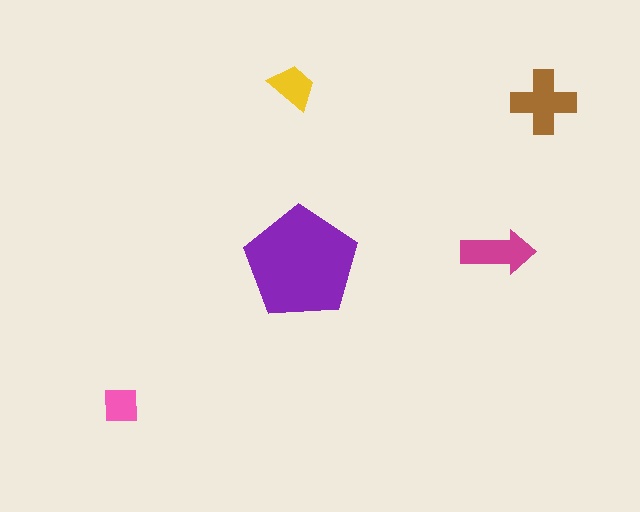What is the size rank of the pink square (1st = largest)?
5th.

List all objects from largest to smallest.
The purple pentagon, the brown cross, the magenta arrow, the yellow trapezoid, the pink square.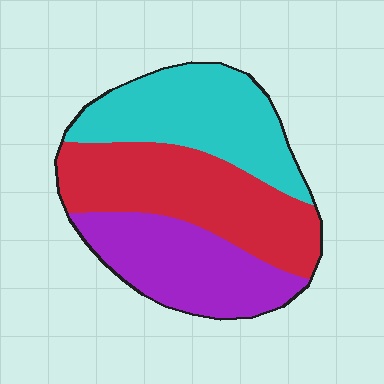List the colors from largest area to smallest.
From largest to smallest: red, cyan, purple.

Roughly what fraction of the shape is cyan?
Cyan takes up about one third (1/3) of the shape.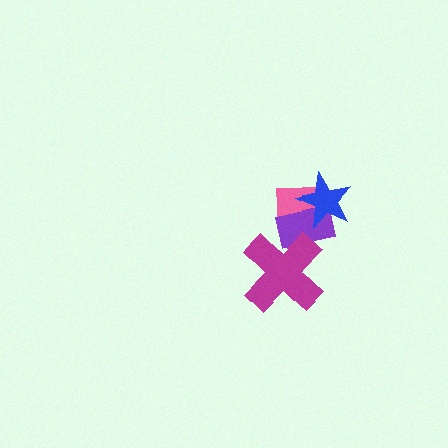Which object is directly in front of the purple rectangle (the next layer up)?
The magenta cross is directly in front of the purple rectangle.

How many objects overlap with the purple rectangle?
3 objects overlap with the purple rectangle.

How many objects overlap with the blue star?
2 objects overlap with the blue star.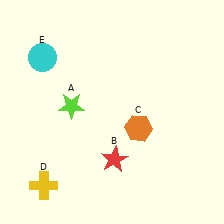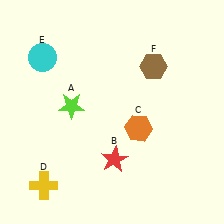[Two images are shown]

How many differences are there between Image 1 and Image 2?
There is 1 difference between the two images.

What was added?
A brown hexagon (F) was added in Image 2.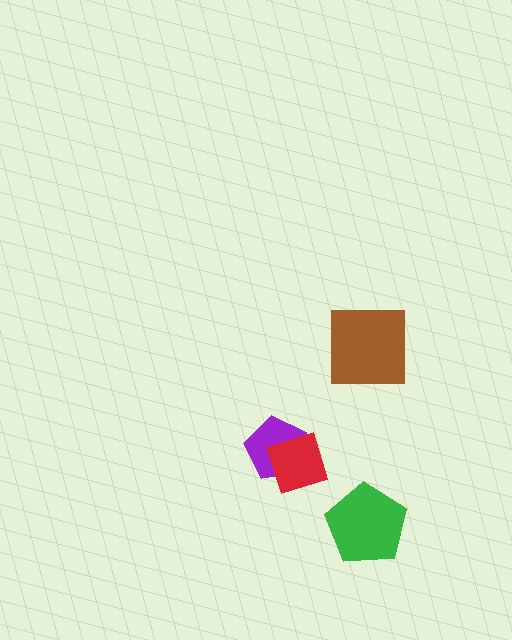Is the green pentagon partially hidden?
No, no other shape covers it.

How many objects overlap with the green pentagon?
0 objects overlap with the green pentagon.